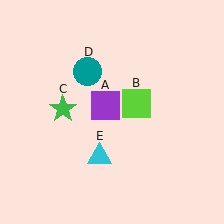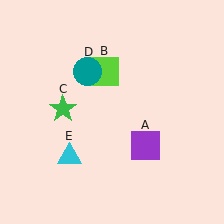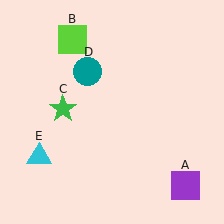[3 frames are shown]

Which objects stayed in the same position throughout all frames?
Green star (object C) and teal circle (object D) remained stationary.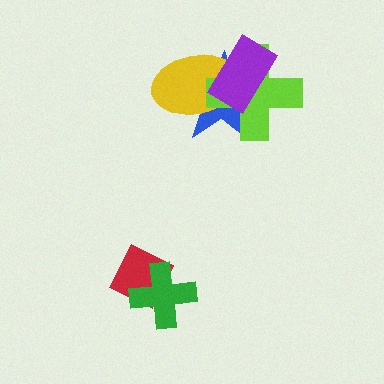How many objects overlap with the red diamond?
1 object overlaps with the red diamond.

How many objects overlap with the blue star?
3 objects overlap with the blue star.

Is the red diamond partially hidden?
Yes, it is partially covered by another shape.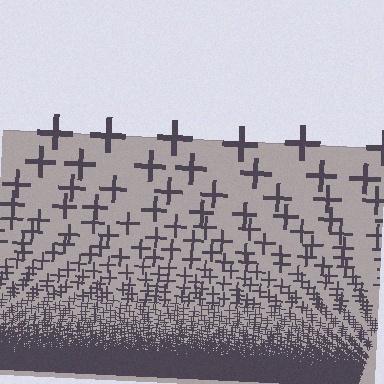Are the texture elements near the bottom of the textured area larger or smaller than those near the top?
Smaller. The gradient is inverted — elements near the bottom are smaller and denser.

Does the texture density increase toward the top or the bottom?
Density increases toward the bottom.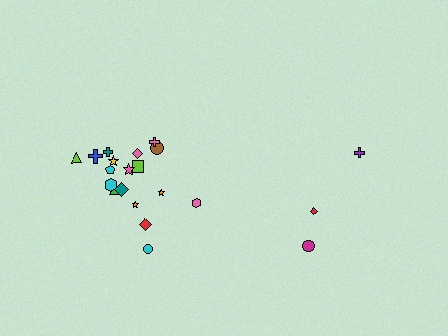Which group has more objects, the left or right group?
The left group.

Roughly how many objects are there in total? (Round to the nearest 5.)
Roughly 20 objects in total.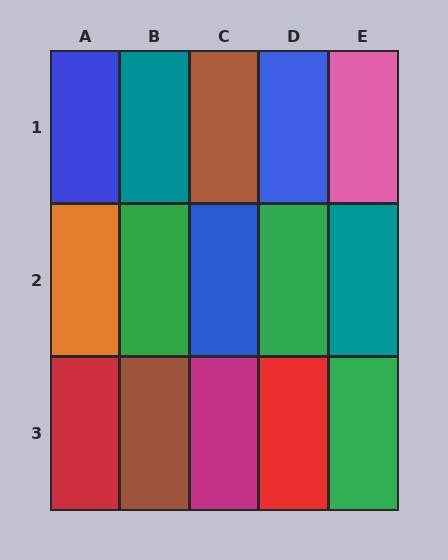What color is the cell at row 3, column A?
Red.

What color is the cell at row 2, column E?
Teal.